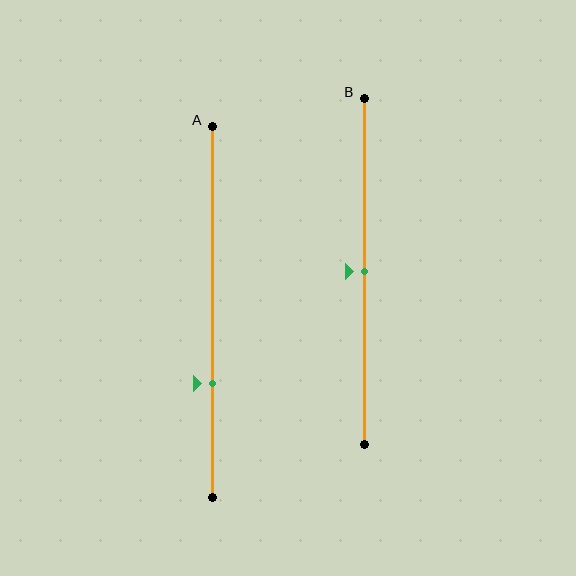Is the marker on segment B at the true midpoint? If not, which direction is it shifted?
Yes, the marker on segment B is at the true midpoint.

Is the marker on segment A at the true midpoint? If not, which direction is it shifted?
No, the marker on segment A is shifted downward by about 19% of the segment length.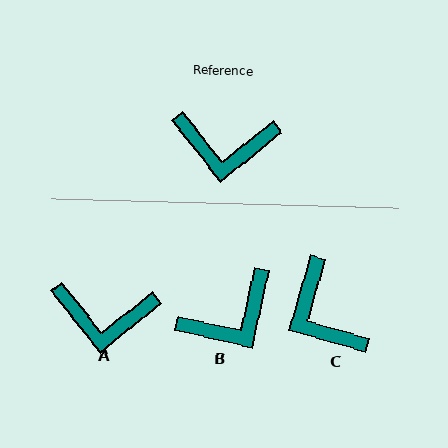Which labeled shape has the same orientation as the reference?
A.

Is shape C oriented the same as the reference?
No, it is off by about 55 degrees.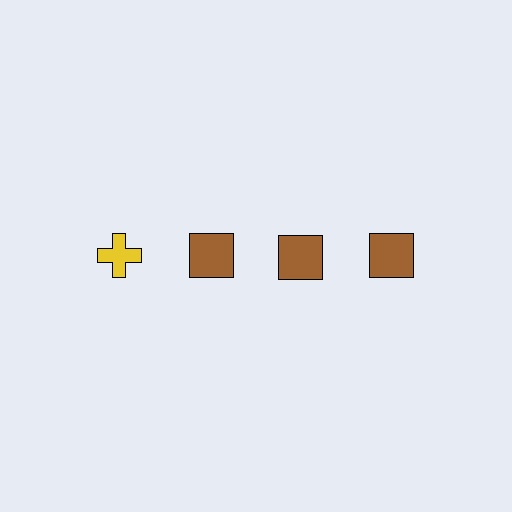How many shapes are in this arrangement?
There are 4 shapes arranged in a grid pattern.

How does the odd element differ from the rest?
It differs in both color (yellow instead of brown) and shape (cross instead of square).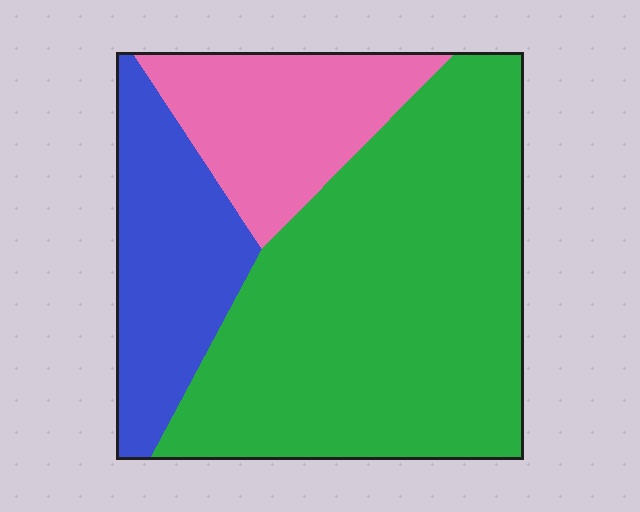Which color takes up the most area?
Green, at roughly 60%.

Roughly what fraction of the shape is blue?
Blue covers about 20% of the shape.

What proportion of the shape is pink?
Pink takes up less than a quarter of the shape.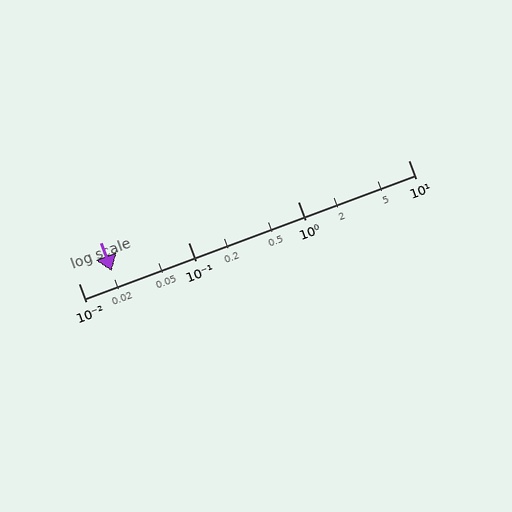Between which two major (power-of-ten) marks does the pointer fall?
The pointer is between 0.01 and 0.1.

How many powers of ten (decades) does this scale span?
The scale spans 3 decades, from 0.01 to 10.